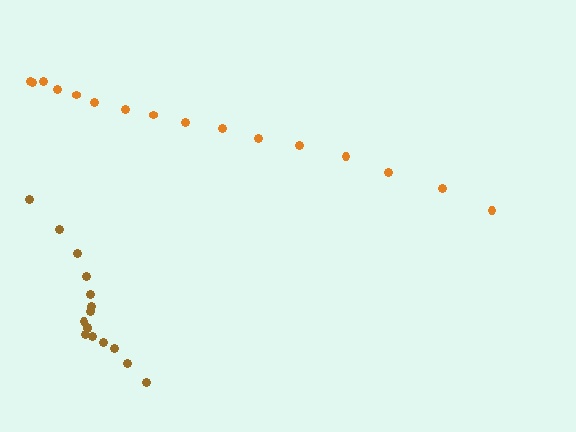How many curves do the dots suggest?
There are 2 distinct paths.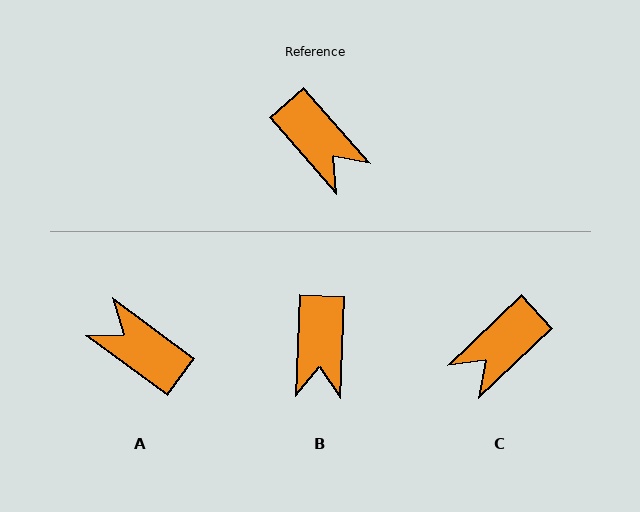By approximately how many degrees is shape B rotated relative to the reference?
Approximately 43 degrees clockwise.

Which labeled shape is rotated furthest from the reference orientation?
A, about 167 degrees away.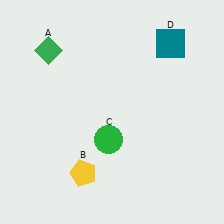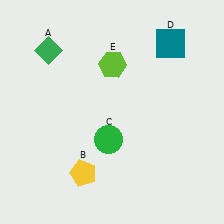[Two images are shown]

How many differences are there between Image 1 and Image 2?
There is 1 difference between the two images.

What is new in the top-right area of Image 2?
A lime hexagon (E) was added in the top-right area of Image 2.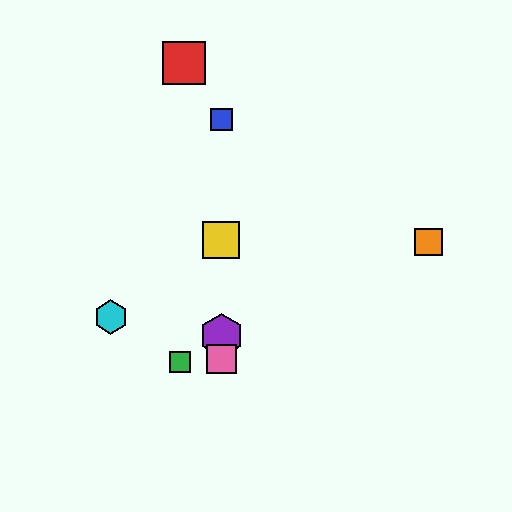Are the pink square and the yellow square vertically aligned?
Yes, both are at x≈221.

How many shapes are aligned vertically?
4 shapes (the blue square, the yellow square, the purple hexagon, the pink square) are aligned vertically.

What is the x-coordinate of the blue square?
The blue square is at x≈221.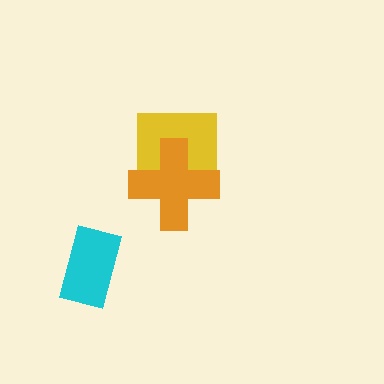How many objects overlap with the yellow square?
1 object overlaps with the yellow square.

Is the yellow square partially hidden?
Yes, it is partially covered by another shape.